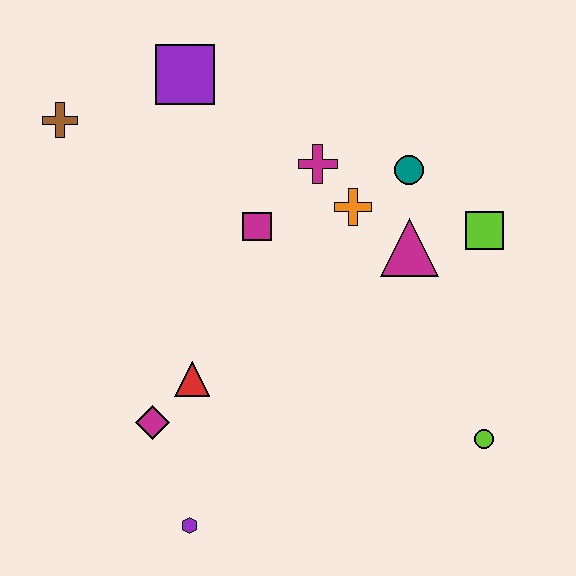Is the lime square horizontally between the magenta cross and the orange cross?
No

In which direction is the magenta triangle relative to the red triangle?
The magenta triangle is to the right of the red triangle.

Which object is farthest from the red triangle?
The lime square is farthest from the red triangle.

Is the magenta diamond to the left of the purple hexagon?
Yes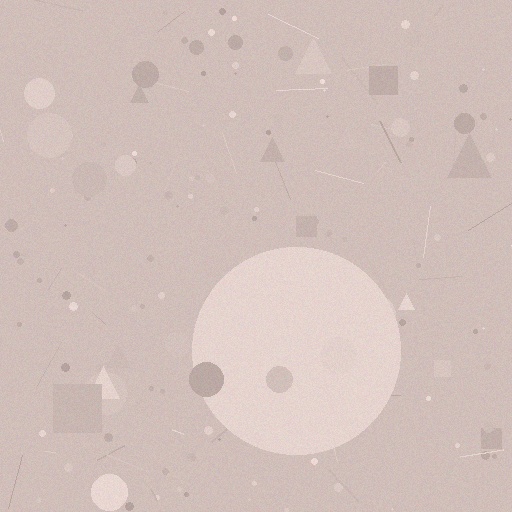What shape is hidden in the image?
A circle is hidden in the image.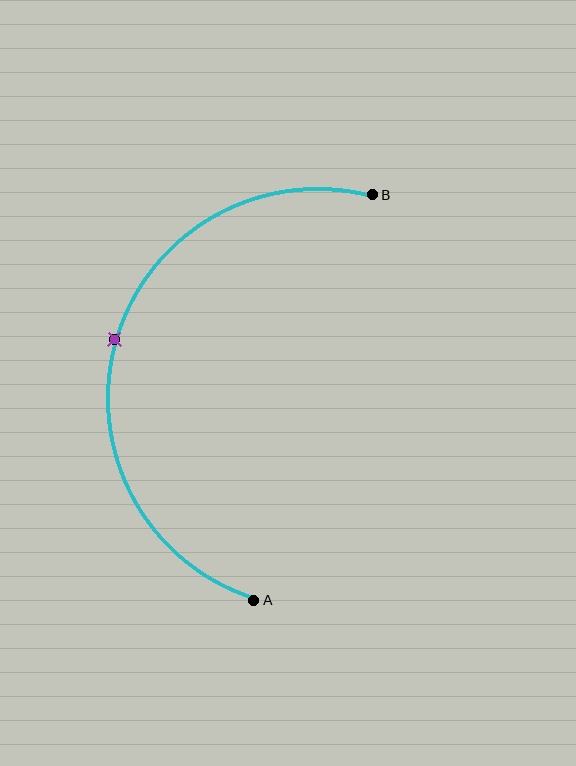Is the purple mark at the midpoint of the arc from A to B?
Yes. The purple mark lies on the arc at equal arc-length from both A and B — it is the arc midpoint.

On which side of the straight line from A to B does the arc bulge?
The arc bulges to the left of the straight line connecting A and B.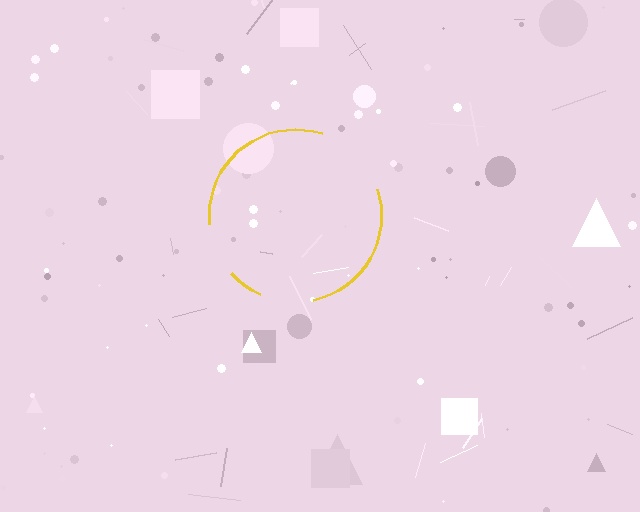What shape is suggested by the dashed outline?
The dashed outline suggests a circle.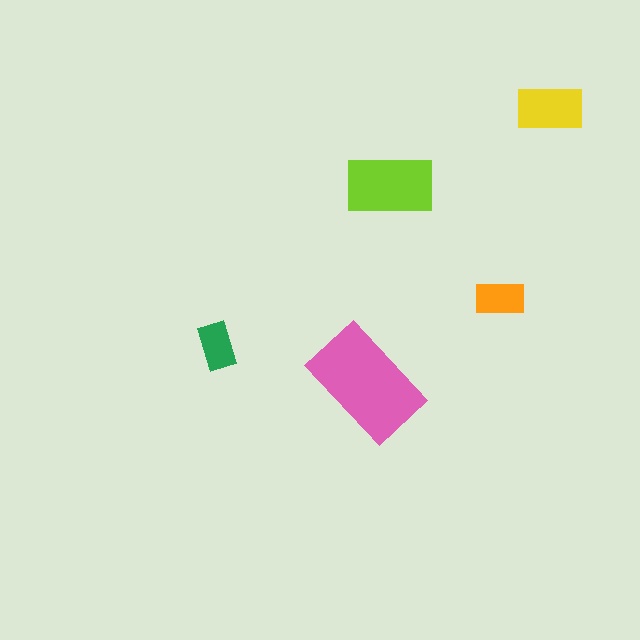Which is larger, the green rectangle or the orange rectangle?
The orange one.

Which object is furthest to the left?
The green rectangle is leftmost.